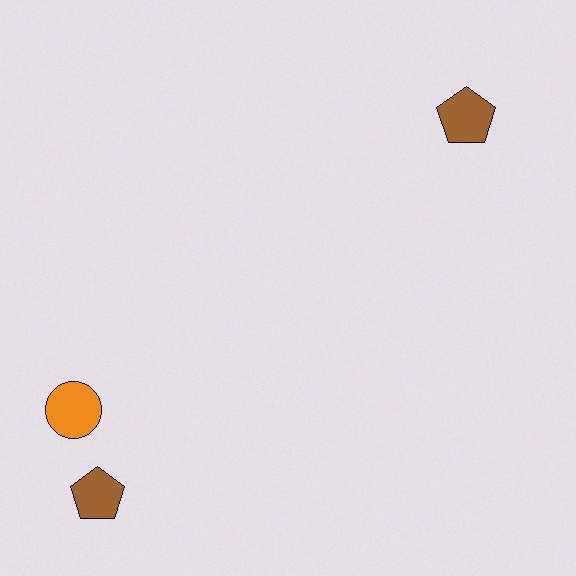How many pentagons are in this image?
There are 2 pentagons.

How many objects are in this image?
There are 3 objects.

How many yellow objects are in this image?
There are no yellow objects.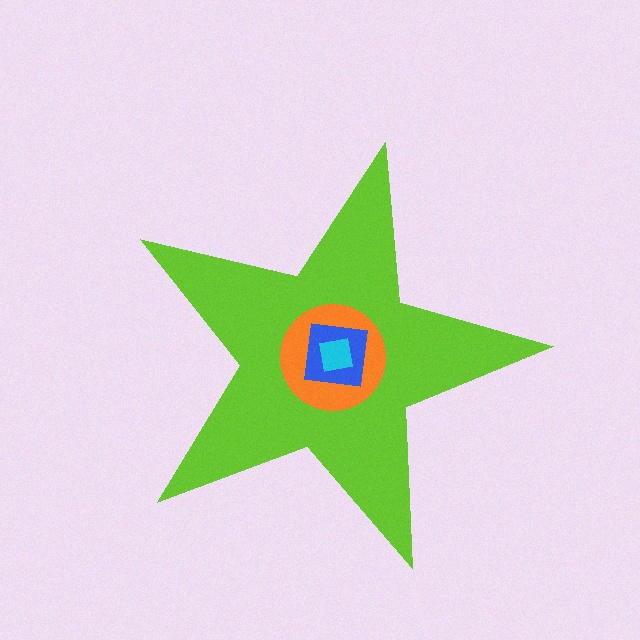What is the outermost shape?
The lime star.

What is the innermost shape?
The cyan square.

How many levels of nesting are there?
4.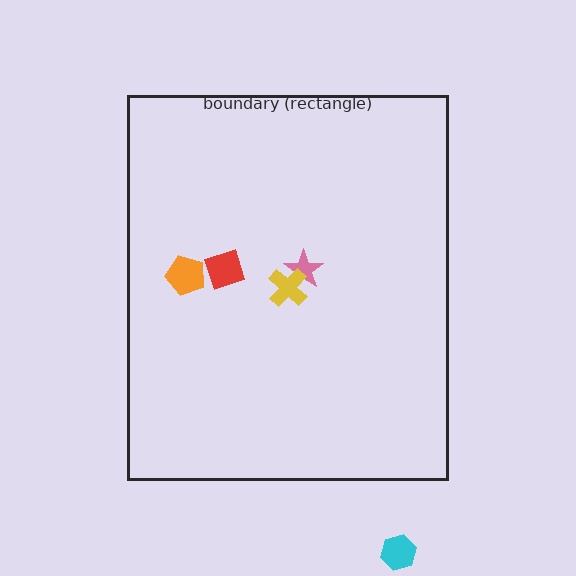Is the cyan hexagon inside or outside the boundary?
Outside.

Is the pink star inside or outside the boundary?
Inside.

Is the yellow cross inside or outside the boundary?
Inside.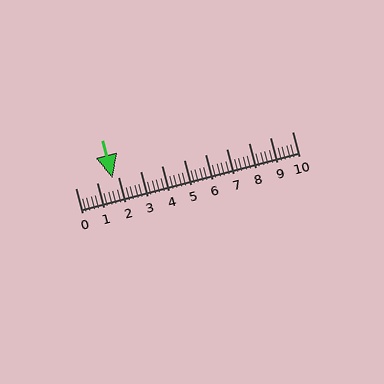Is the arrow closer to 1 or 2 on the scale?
The arrow is closer to 2.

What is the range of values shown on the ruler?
The ruler shows values from 0 to 10.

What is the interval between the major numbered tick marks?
The major tick marks are spaced 1 units apart.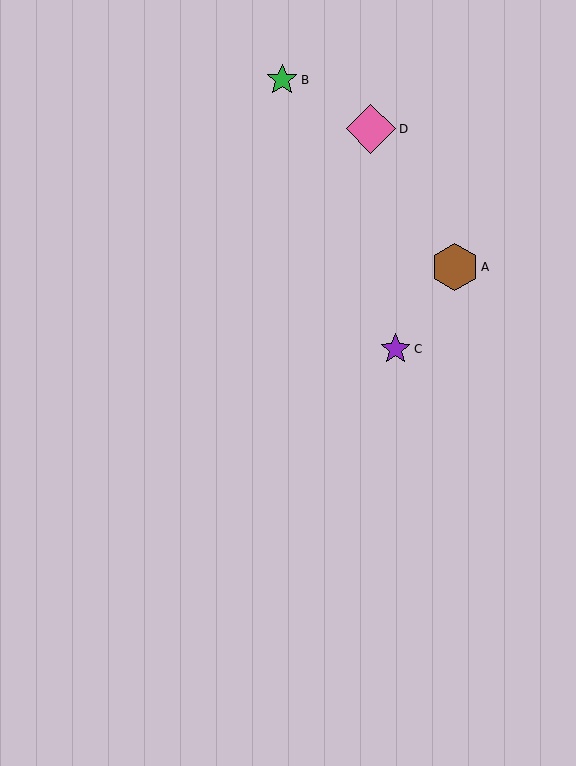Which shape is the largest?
The pink diamond (labeled D) is the largest.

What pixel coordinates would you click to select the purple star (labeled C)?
Click at (395, 349) to select the purple star C.